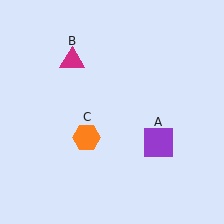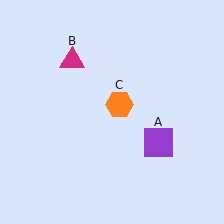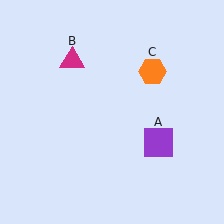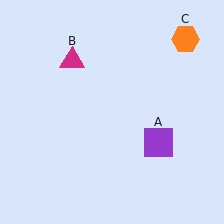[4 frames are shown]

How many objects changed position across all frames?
1 object changed position: orange hexagon (object C).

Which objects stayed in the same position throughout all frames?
Purple square (object A) and magenta triangle (object B) remained stationary.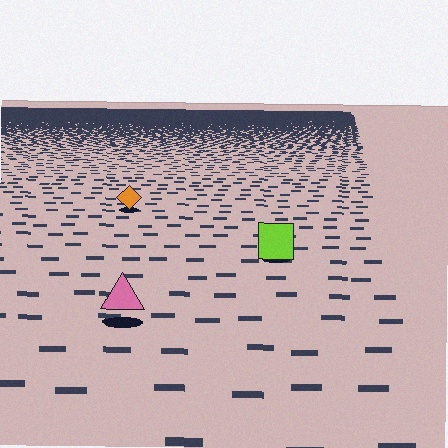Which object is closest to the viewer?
The pink triangle is closest. The texture marks near it are larger and more spread out.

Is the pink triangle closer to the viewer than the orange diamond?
Yes. The pink triangle is closer — you can tell from the texture gradient: the ground texture is coarser near it.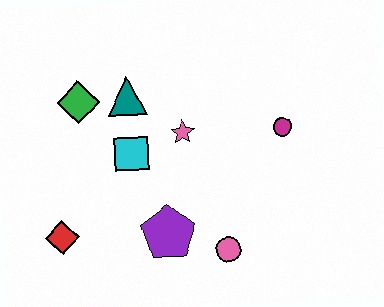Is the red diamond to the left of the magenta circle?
Yes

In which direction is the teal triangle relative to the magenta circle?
The teal triangle is to the left of the magenta circle.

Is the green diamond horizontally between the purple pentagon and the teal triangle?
No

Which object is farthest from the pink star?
The red diamond is farthest from the pink star.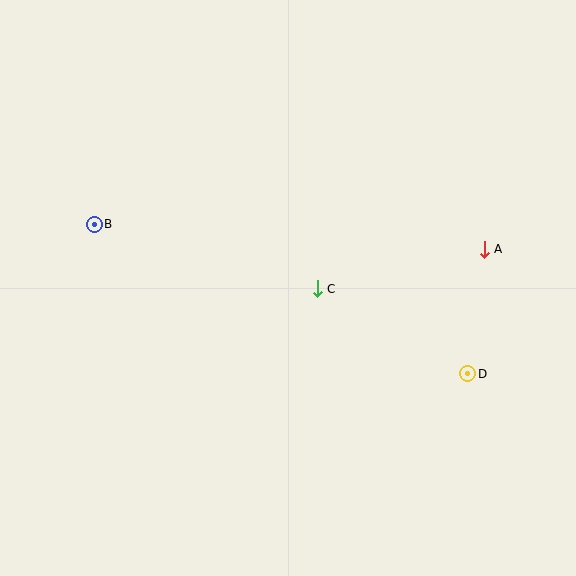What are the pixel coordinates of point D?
Point D is at (468, 374).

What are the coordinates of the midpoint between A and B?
The midpoint between A and B is at (289, 237).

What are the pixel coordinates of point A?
Point A is at (484, 249).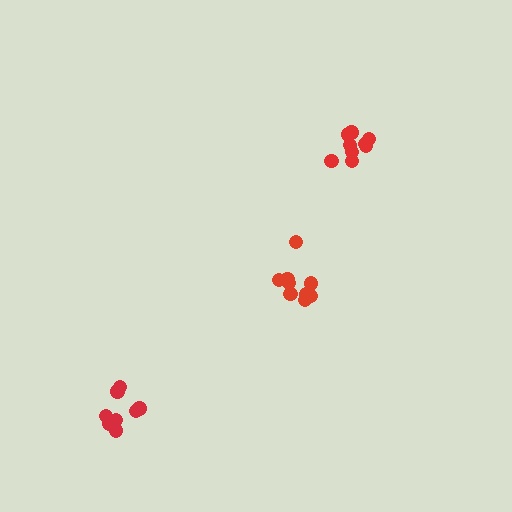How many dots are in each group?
Group 1: 9 dots, Group 2: 9 dots, Group 3: 9 dots (27 total).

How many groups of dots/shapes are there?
There are 3 groups.